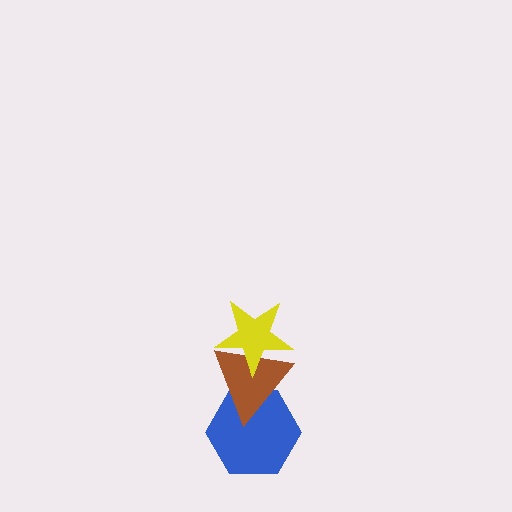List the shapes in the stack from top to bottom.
From top to bottom: the yellow star, the brown triangle, the blue hexagon.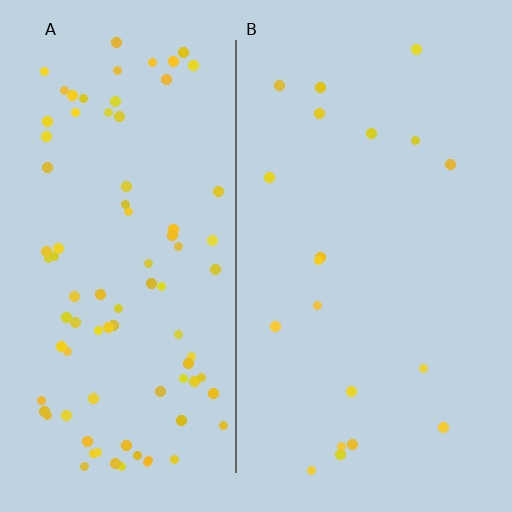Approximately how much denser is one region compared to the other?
Approximately 4.5× — region A over region B.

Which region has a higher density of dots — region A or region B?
A (the left).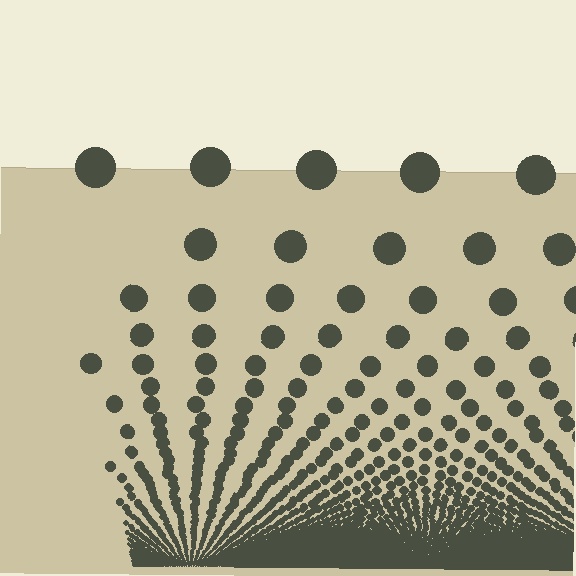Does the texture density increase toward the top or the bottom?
Density increases toward the bottom.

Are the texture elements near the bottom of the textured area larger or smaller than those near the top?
Smaller. The gradient is inverted — elements near the bottom are smaller and denser.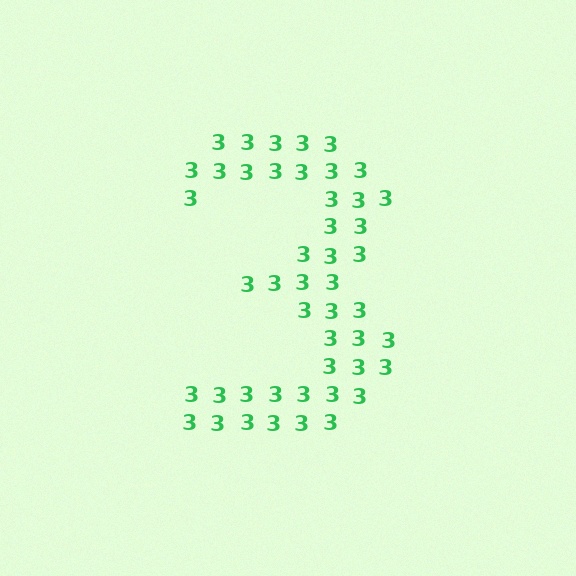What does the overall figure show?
The overall figure shows the digit 3.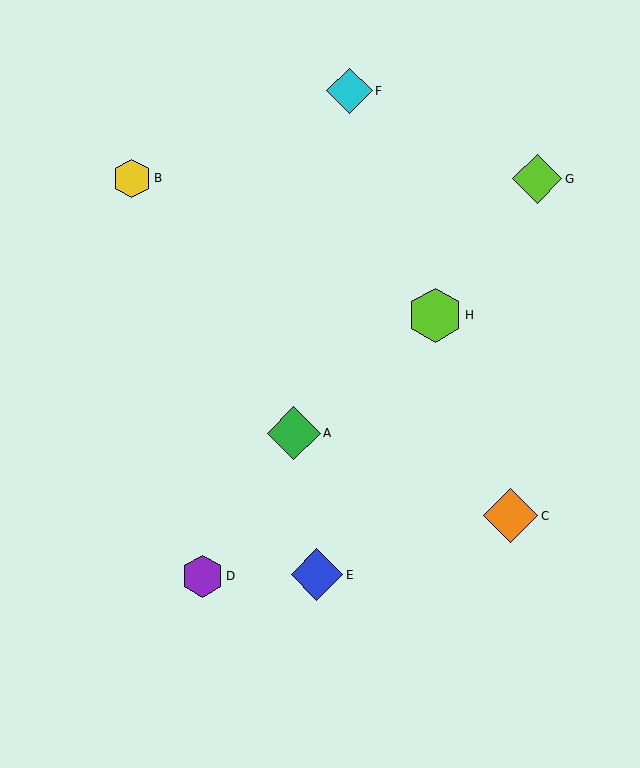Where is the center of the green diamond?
The center of the green diamond is at (294, 433).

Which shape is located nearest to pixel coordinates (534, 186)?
The lime diamond (labeled G) at (537, 179) is nearest to that location.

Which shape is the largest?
The orange diamond (labeled C) is the largest.